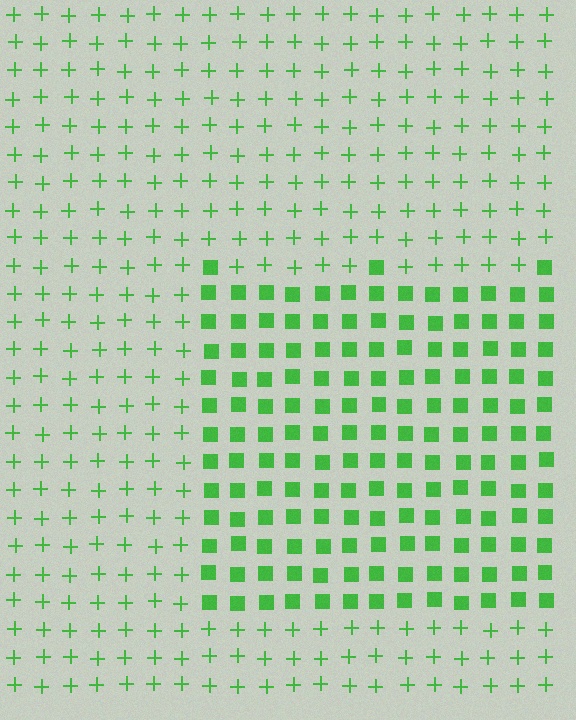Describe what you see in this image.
The image is filled with small green elements arranged in a uniform grid. A rectangle-shaped region contains squares, while the surrounding area contains plus signs. The boundary is defined purely by the change in element shape.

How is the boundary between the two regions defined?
The boundary is defined by a change in element shape: squares inside vs. plus signs outside. All elements share the same color and spacing.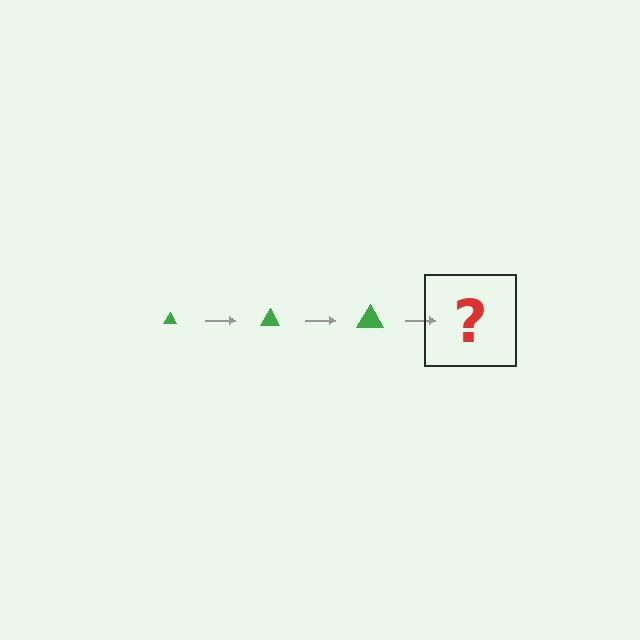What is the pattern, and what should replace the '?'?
The pattern is that the triangle gets progressively larger each step. The '?' should be a green triangle, larger than the previous one.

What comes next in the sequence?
The next element should be a green triangle, larger than the previous one.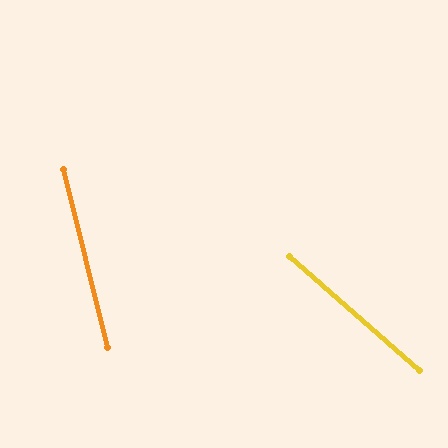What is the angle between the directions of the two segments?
Approximately 34 degrees.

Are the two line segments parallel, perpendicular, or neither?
Neither parallel nor perpendicular — they differ by about 34°.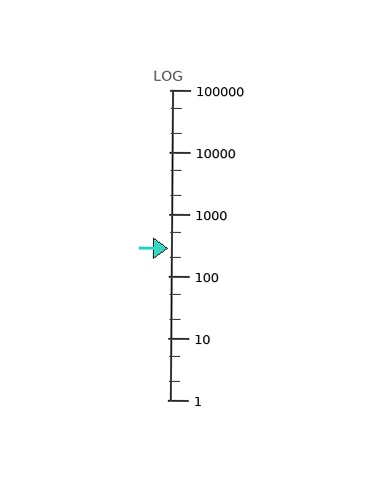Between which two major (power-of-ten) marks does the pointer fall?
The pointer is between 100 and 1000.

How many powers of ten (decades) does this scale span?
The scale spans 5 decades, from 1 to 100000.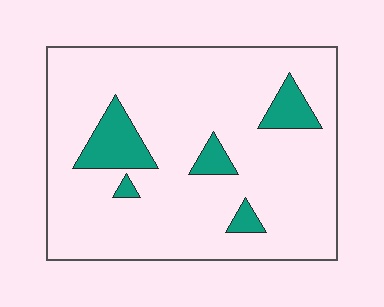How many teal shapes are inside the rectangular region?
5.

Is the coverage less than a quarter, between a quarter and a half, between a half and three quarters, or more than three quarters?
Less than a quarter.